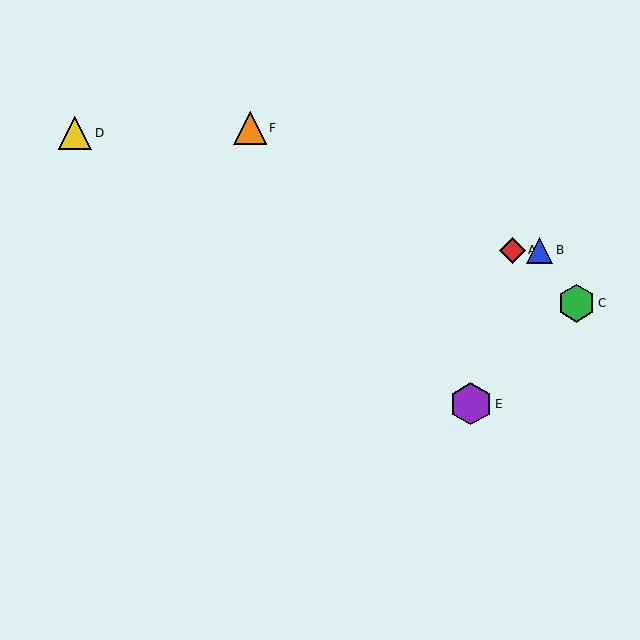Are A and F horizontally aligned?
No, A is at y≈250 and F is at y≈128.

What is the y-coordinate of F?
Object F is at y≈128.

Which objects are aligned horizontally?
Objects A, B are aligned horizontally.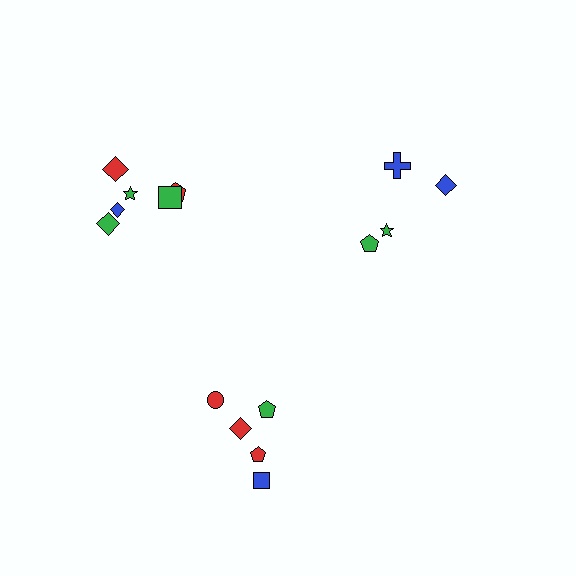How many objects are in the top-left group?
There are 6 objects.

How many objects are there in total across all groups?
There are 15 objects.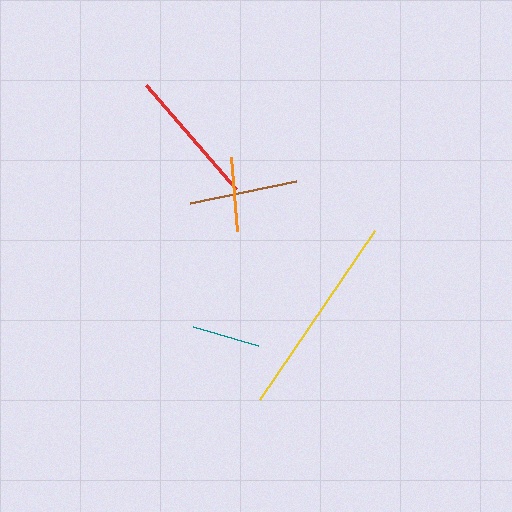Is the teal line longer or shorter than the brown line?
The brown line is longer than the teal line.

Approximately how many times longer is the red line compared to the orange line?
The red line is approximately 1.9 times the length of the orange line.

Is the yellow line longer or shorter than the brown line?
The yellow line is longer than the brown line.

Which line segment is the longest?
The yellow line is the longest at approximately 204 pixels.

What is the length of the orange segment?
The orange segment is approximately 74 pixels long.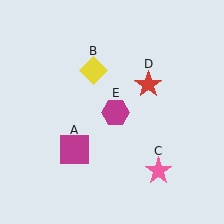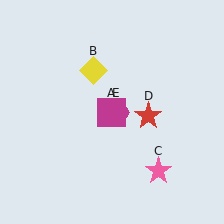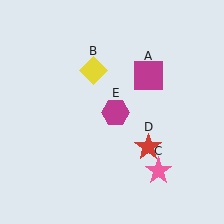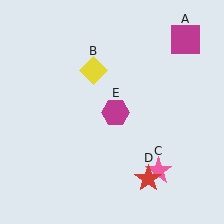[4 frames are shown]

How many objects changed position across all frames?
2 objects changed position: magenta square (object A), red star (object D).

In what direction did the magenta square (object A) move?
The magenta square (object A) moved up and to the right.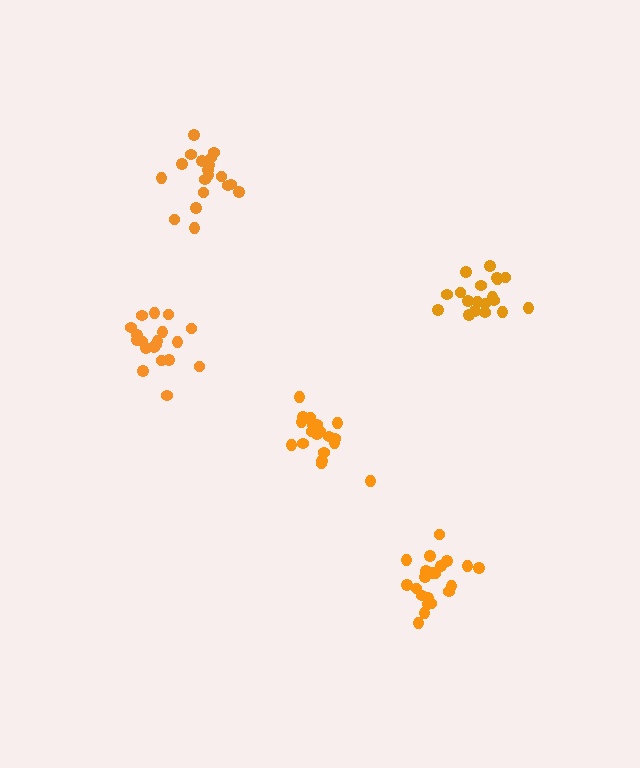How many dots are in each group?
Group 1: 20 dots, Group 2: 21 dots, Group 3: 19 dots, Group 4: 19 dots, Group 5: 20 dots (99 total).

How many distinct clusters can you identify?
There are 5 distinct clusters.